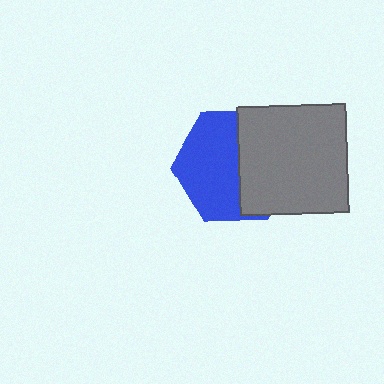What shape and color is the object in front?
The object in front is a gray square.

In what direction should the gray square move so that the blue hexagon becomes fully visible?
The gray square should move right. That is the shortest direction to clear the overlap and leave the blue hexagon fully visible.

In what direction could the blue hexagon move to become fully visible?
The blue hexagon could move left. That would shift it out from behind the gray square entirely.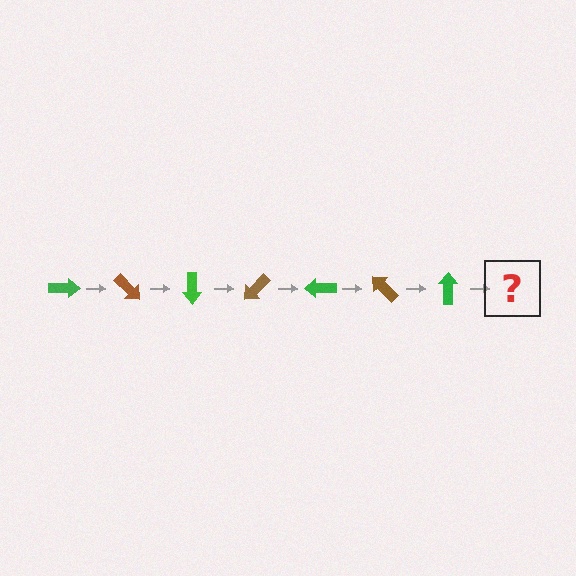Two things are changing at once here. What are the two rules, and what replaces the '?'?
The two rules are that it rotates 45 degrees each step and the color cycles through green and brown. The '?' should be a brown arrow, rotated 315 degrees from the start.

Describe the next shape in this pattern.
It should be a brown arrow, rotated 315 degrees from the start.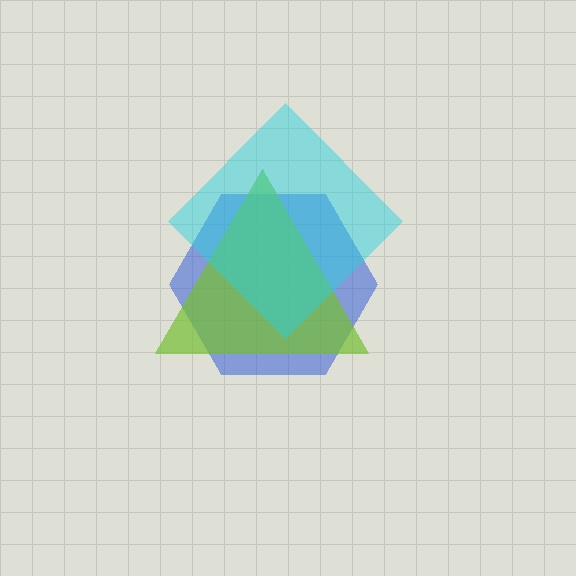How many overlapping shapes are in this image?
There are 3 overlapping shapes in the image.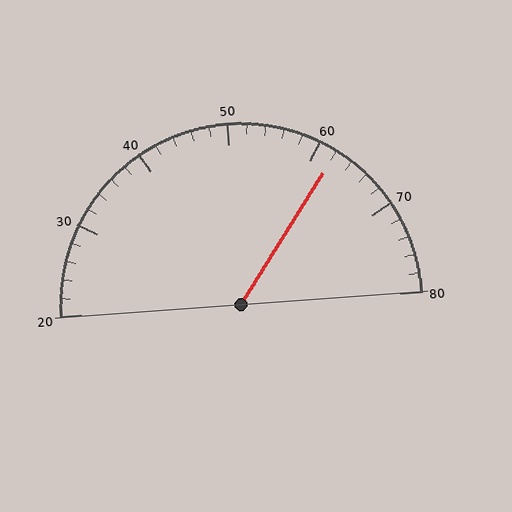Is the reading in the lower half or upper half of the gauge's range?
The reading is in the upper half of the range (20 to 80).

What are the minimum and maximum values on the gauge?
The gauge ranges from 20 to 80.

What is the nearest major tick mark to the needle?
The nearest major tick mark is 60.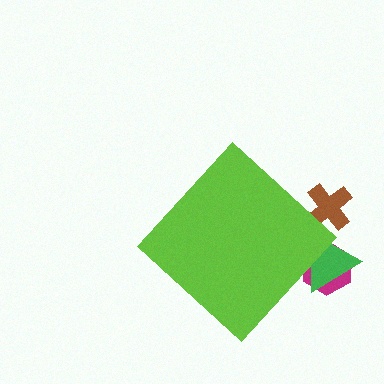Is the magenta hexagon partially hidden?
Yes, the magenta hexagon is partially hidden behind the lime diamond.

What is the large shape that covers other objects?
A lime diamond.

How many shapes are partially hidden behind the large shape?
3 shapes are partially hidden.